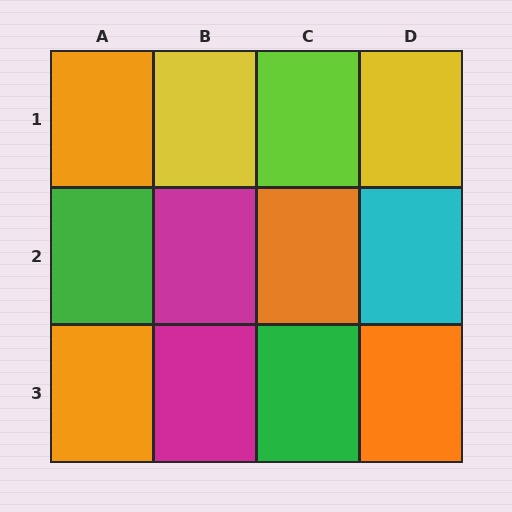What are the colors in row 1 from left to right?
Orange, yellow, lime, yellow.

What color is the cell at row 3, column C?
Green.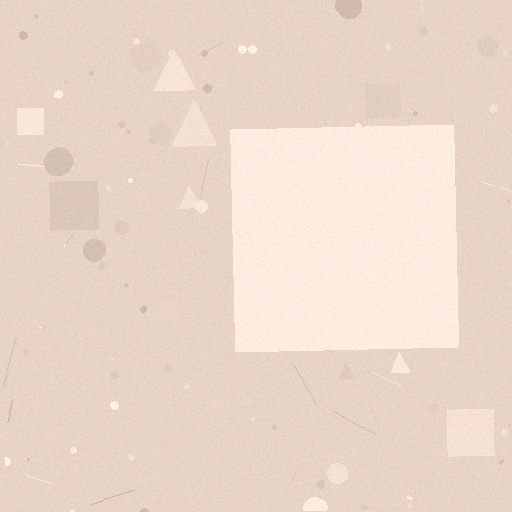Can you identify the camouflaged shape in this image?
The camouflaged shape is a square.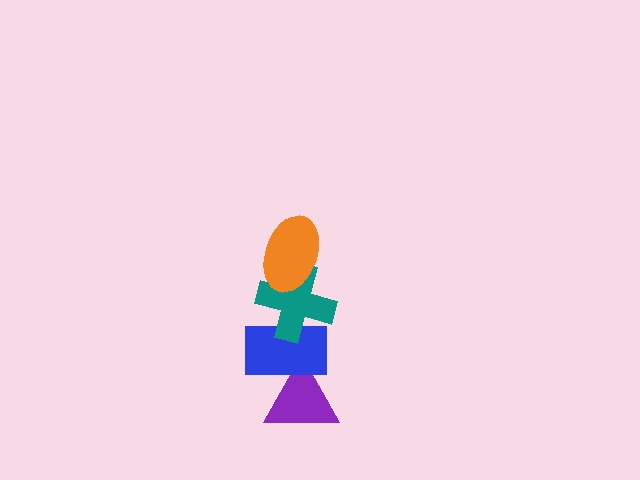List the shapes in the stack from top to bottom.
From top to bottom: the orange ellipse, the teal cross, the blue rectangle, the purple triangle.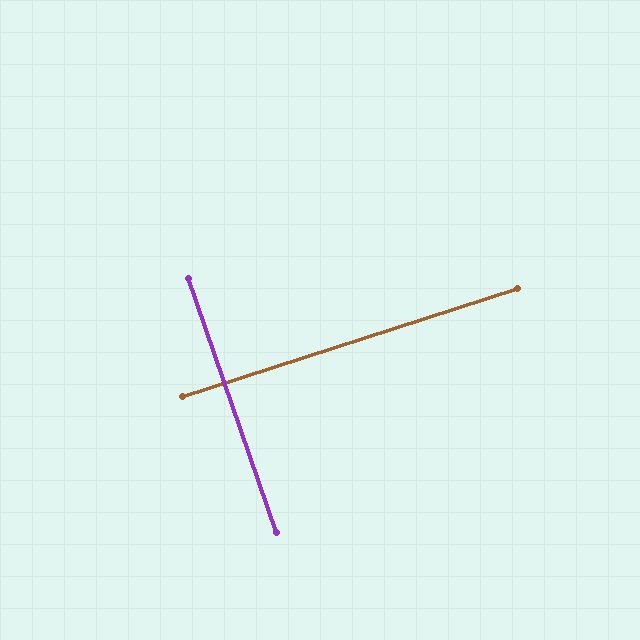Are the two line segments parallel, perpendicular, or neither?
Perpendicular — they meet at approximately 89°.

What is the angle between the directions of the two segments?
Approximately 89 degrees.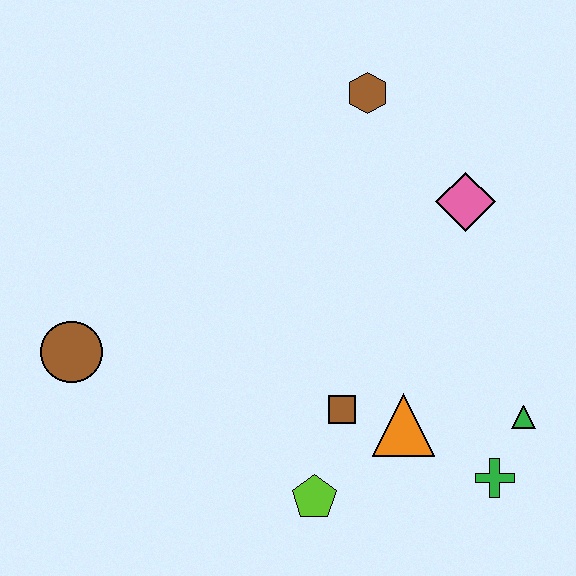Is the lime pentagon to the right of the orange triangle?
No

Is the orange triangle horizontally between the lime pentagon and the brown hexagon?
No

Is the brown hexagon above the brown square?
Yes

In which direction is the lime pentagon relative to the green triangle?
The lime pentagon is to the left of the green triangle.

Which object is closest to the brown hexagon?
The pink diamond is closest to the brown hexagon.